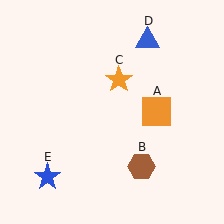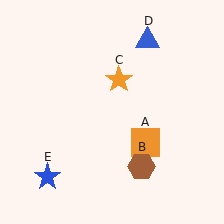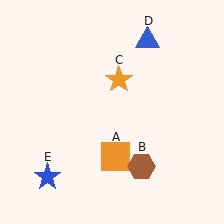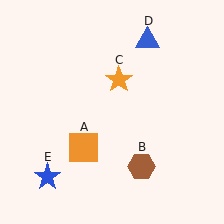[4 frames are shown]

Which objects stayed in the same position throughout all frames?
Brown hexagon (object B) and orange star (object C) and blue triangle (object D) and blue star (object E) remained stationary.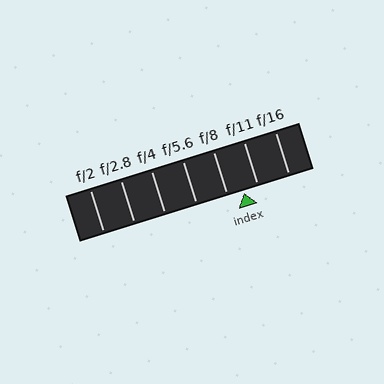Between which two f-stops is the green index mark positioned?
The index mark is between f/8 and f/11.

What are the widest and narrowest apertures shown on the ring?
The widest aperture shown is f/2 and the narrowest is f/16.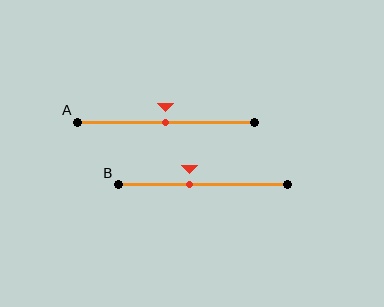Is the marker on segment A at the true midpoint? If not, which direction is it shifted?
Yes, the marker on segment A is at the true midpoint.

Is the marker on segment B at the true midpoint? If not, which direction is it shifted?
No, the marker on segment B is shifted to the left by about 8% of the segment length.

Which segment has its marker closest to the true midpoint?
Segment A has its marker closest to the true midpoint.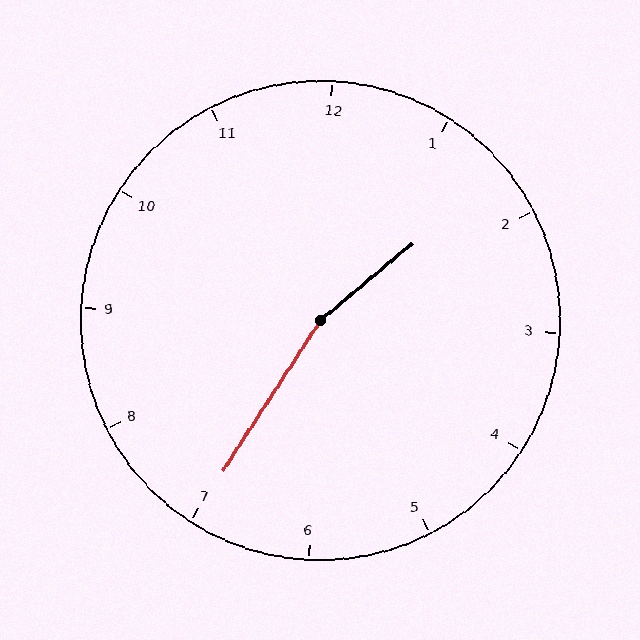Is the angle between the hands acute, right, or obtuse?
It is obtuse.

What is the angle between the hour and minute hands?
Approximately 162 degrees.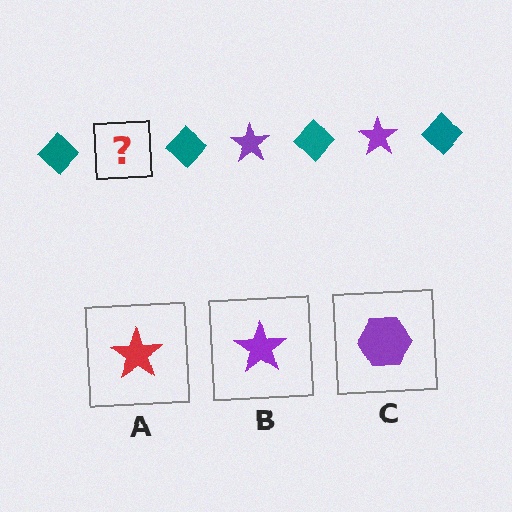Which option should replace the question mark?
Option B.